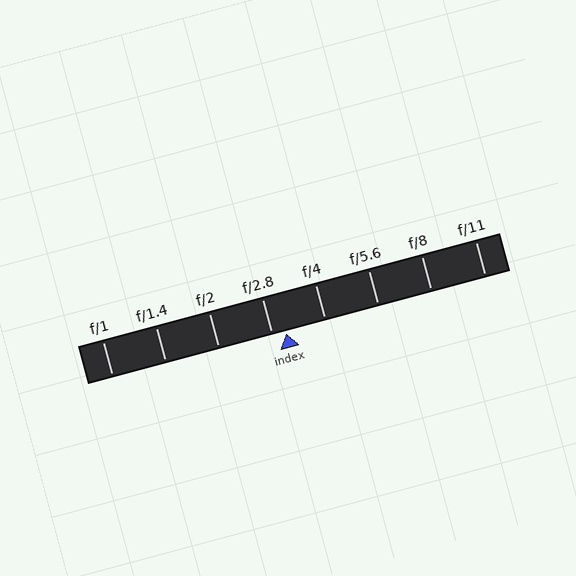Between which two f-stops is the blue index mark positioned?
The index mark is between f/2.8 and f/4.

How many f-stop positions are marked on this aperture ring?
There are 8 f-stop positions marked.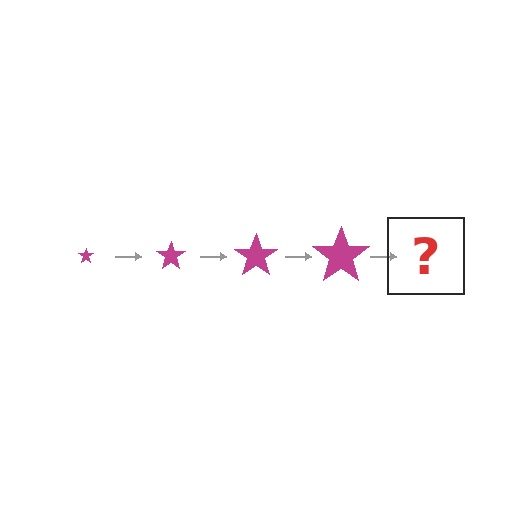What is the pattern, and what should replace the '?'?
The pattern is that the star gets progressively larger each step. The '?' should be a magenta star, larger than the previous one.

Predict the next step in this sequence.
The next step is a magenta star, larger than the previous one.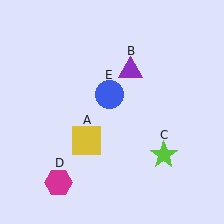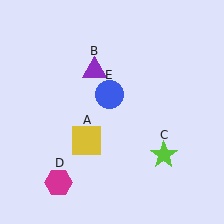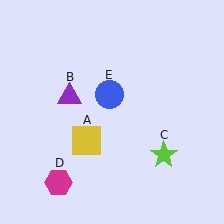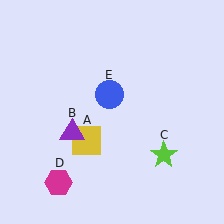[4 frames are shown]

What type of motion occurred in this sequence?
The purple triangle (object B) rotated counterclockwise around the center of the scene.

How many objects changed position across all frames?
1 object changed position: purple triangle (object B).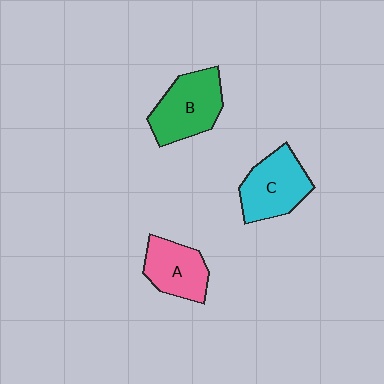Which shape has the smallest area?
Shape A (pink).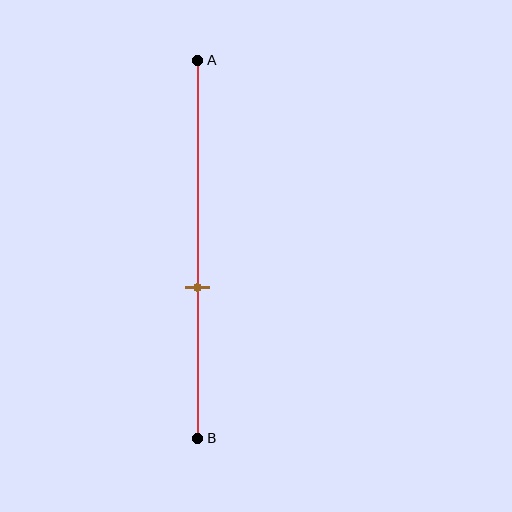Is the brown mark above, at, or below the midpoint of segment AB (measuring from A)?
The brown mark is below the midpoint of segment AB.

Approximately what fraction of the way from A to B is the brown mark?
The brown mark is approximately 60% of the way from A to B.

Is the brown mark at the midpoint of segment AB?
No, the mark is at about 60% from A, not at the 50% midpoint.